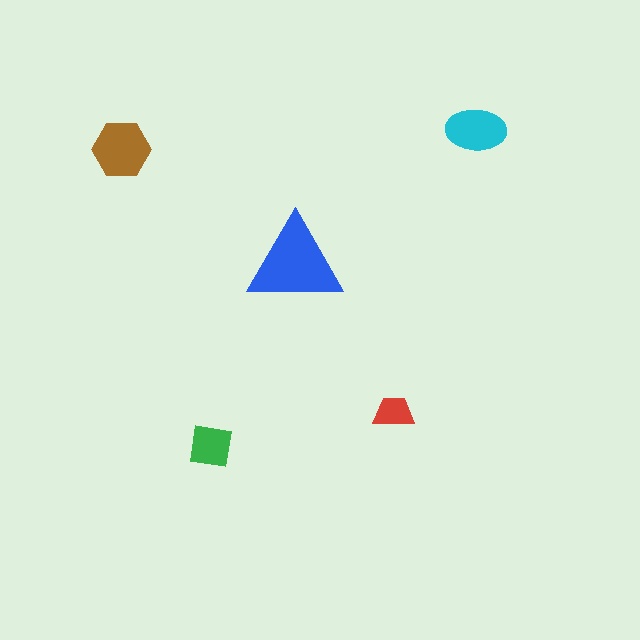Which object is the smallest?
The red trapezoid.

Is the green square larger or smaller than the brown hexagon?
Smaller.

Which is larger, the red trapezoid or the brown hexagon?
The brown hexagon.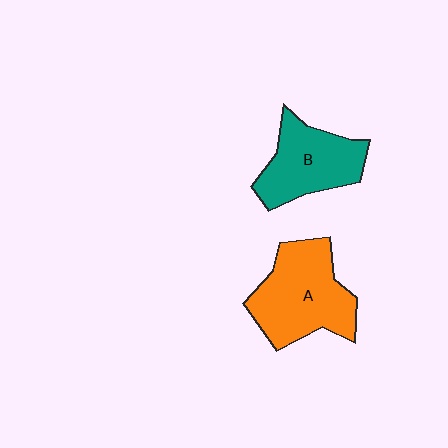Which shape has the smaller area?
Shape B (teal).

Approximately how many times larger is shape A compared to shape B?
Approximately 1.3 times.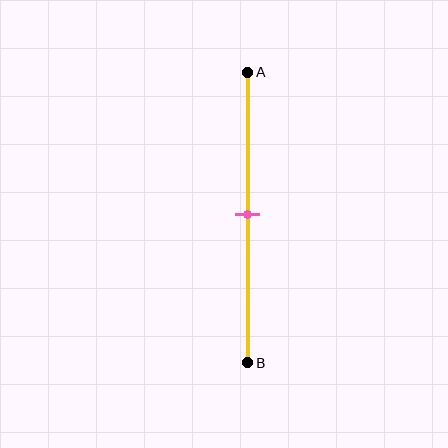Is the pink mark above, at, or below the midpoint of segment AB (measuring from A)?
The pink mark is approximately at the midpoint of segment AB.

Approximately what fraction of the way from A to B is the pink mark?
The pink mark is approximately 50% of the way from A to B.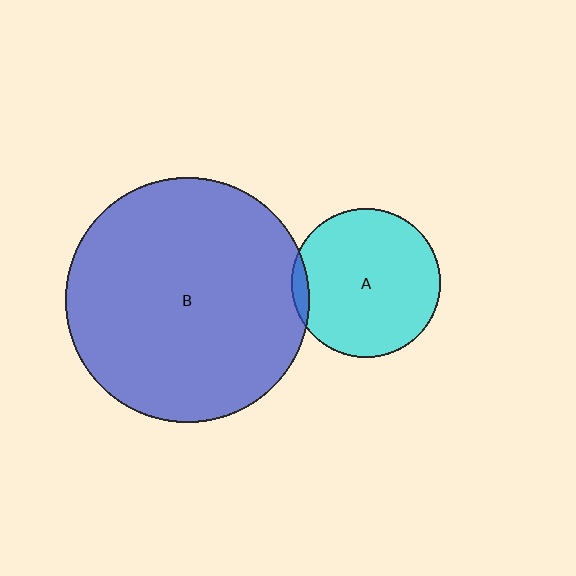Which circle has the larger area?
Circle B (blue).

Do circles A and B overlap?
Yes.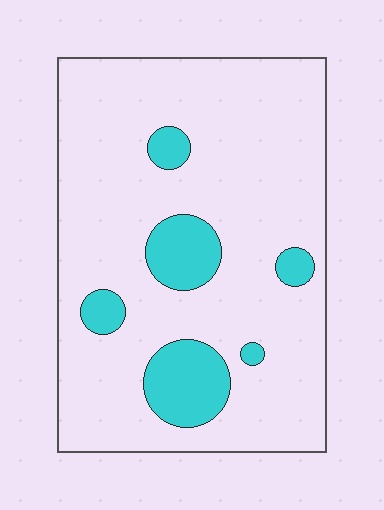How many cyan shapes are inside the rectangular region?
6.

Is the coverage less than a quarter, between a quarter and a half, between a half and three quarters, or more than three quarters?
Less than a quarter.